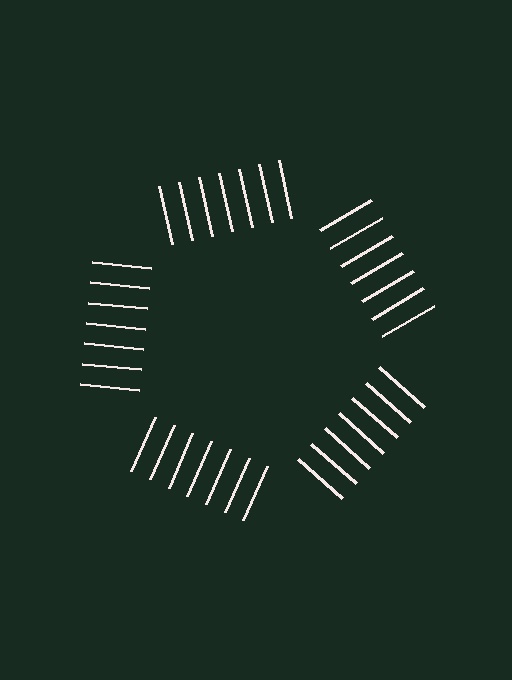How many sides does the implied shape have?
5 sides — the line-ends trace a pentagon.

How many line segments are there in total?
35 — 7 along each of the 5 edges.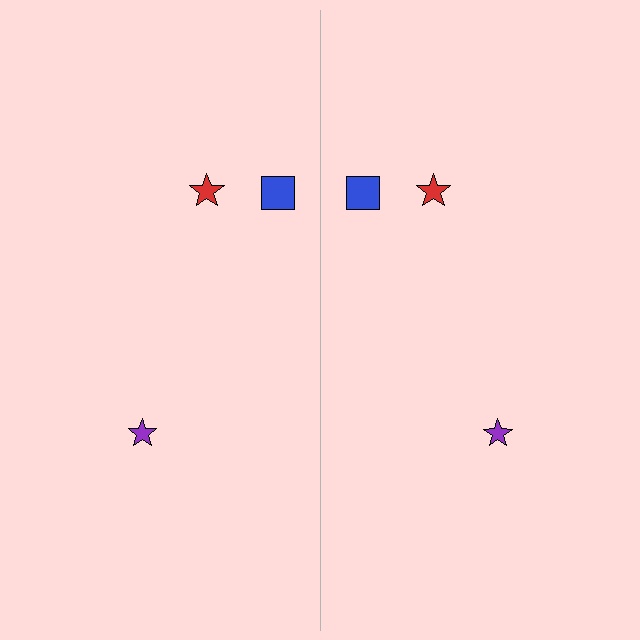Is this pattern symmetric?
Yes, this pattern has bilateral (reflection) symmetry.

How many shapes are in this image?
There are 6 shapes in this image.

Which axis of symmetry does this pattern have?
The pattern has a vertical axis of symmetry running through the center of the image.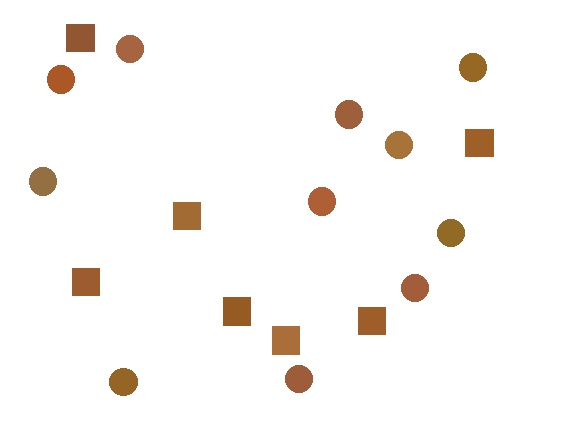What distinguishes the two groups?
There are 2 groups: one group of circles (11) and one group of squares (7).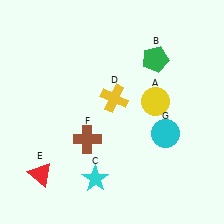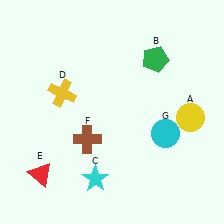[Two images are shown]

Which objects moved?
The objects that moved are: the yellow circle (A), the yellow cross (D).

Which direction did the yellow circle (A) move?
The yellow circle (A) moved right.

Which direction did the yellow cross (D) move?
The yellow cross (D) moved left.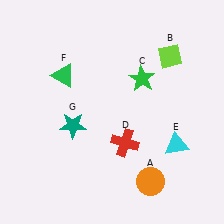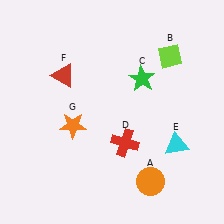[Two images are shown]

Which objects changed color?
F changed from green to red. G changed from teal to orange.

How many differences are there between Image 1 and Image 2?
There are 2 differences between the two images.